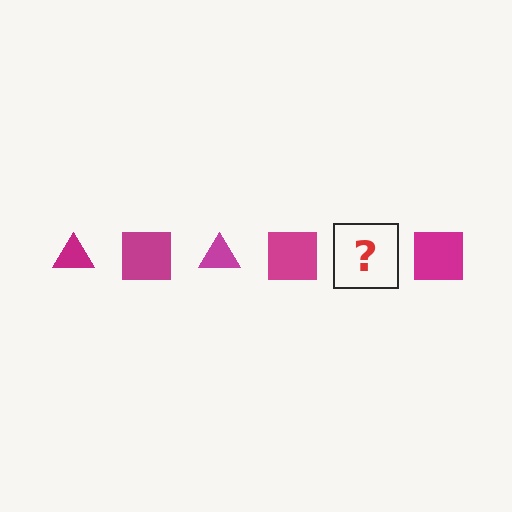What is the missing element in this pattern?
The missing element is a magenta triangle.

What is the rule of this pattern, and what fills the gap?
The rule is that the pattern cycles through triangle, square shapes in magenta. The gap should be filled with a magenta triangle.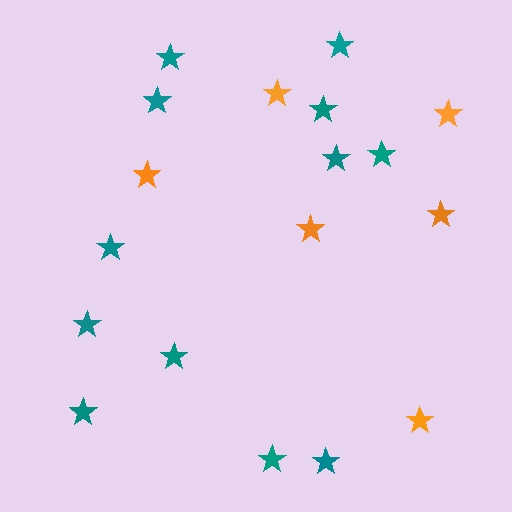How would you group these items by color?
There are 2 groups: one group of orange stars (6) and one group of teal stars (12).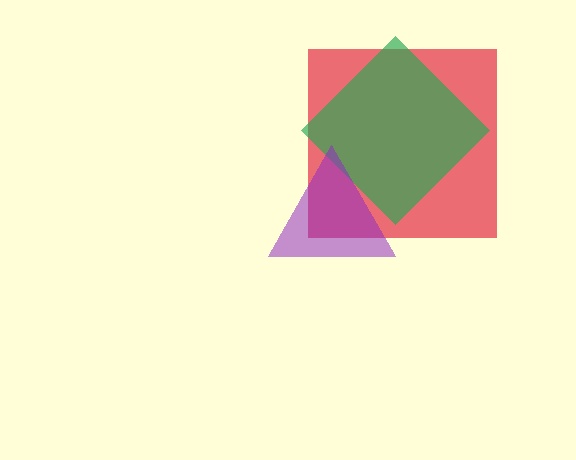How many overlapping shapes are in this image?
There are 3 overlapping shapes in the image.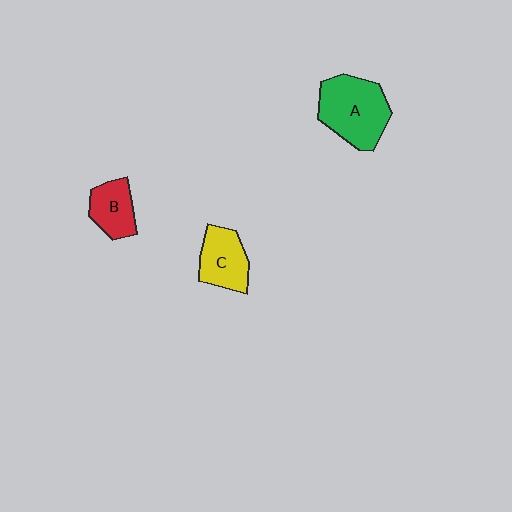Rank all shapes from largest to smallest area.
From largest to smallest: A (green), C (yellow), B (red).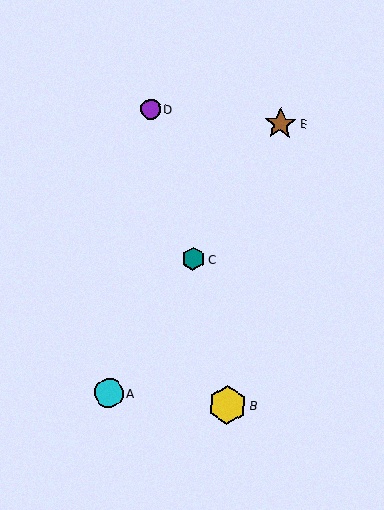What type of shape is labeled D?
Shape D is a purple circle.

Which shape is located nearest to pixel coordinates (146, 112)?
The purple circle (labeled D) at (151, 109) is nearest to that location.